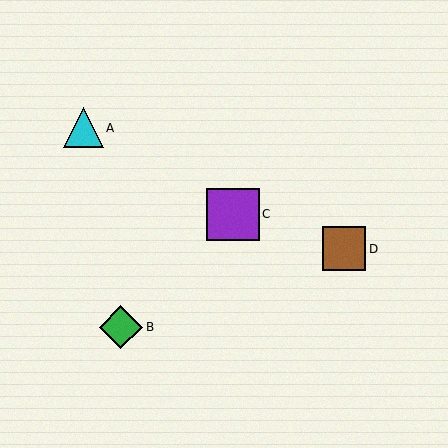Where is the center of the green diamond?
The center of the green diamond is at (121, 327).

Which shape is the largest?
The purple square (labeled C) is the largest.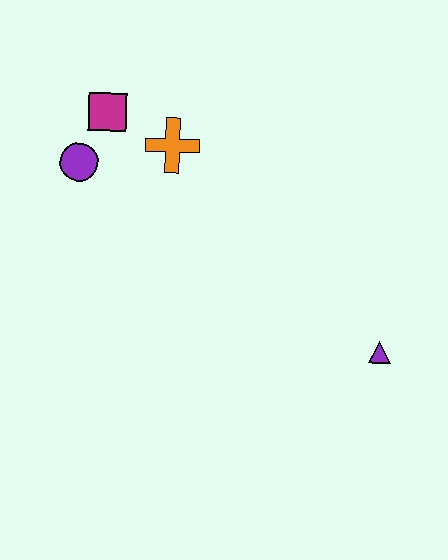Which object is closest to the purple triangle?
The orange cross is closest to the purple triangle.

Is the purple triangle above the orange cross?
No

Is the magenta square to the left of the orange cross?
Yes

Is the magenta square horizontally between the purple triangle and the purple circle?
Yes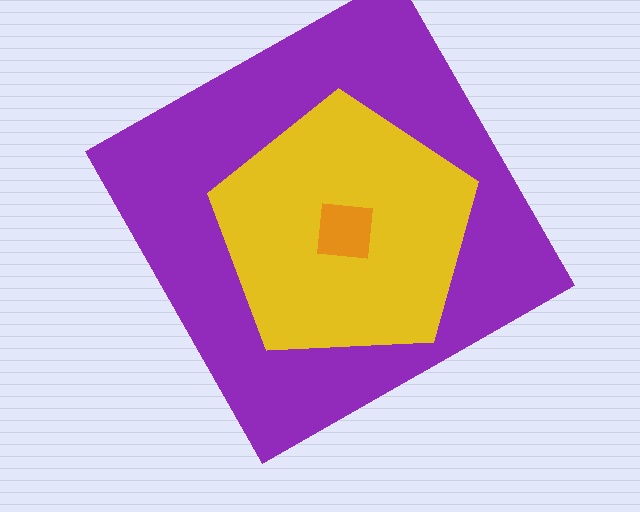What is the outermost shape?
The purple square.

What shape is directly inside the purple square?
The yellow pentagon.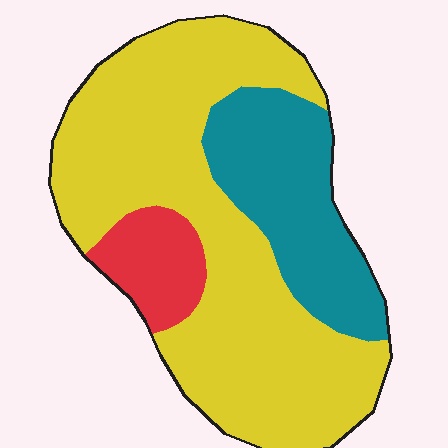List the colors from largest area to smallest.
From largest to smallest: yellow, teal, red.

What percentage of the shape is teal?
Teal covers 25% of the shape.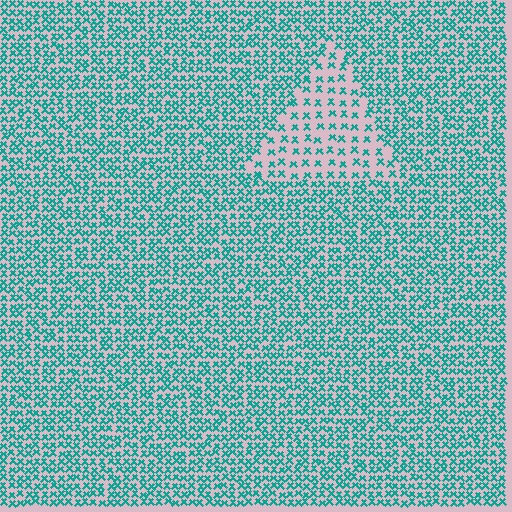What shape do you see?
I see a triangle.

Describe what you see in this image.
The image contains small teal elements arranged at two different densities. A triangle-shaped region is visible where the elements are less densely packed than the surrounding area.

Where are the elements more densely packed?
The elements are more densely packed outside the triangle boundary.